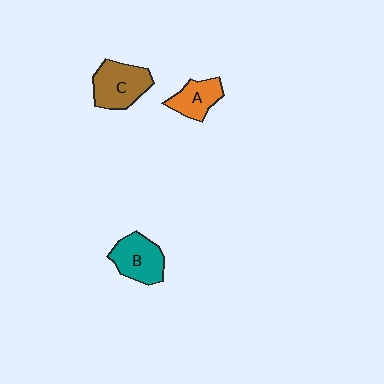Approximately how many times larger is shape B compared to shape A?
Approximately 1.3 times.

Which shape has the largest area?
Shape C (brown).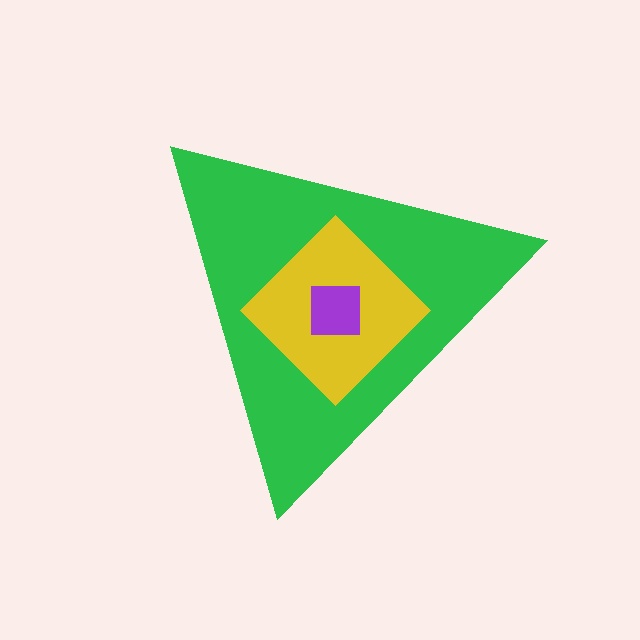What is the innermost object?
The purple square.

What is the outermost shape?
The green triangle.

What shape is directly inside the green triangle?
The yellow diamond.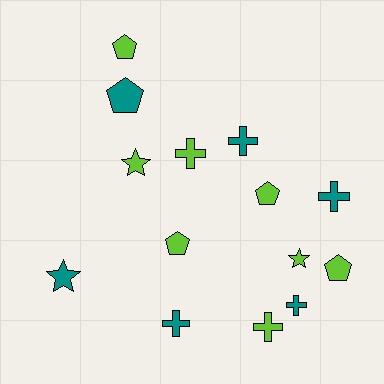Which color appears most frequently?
Lime, with 8 objects.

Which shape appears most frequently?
Cross, with 6 objects.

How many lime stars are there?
There are 2 lime stars.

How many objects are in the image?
There are 14 objects.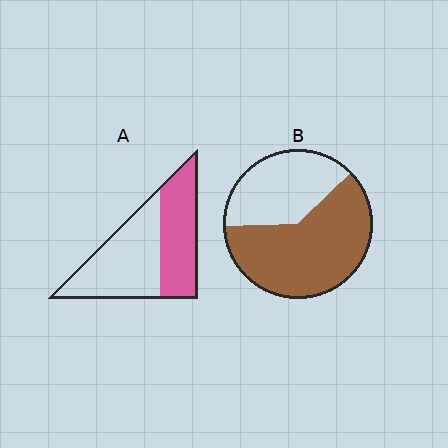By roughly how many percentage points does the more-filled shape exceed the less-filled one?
By roughly 20 percentage points (B over A).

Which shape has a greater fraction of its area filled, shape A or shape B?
Shape B.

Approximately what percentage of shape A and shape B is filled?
A is approximately 45% and B is approximately 60%.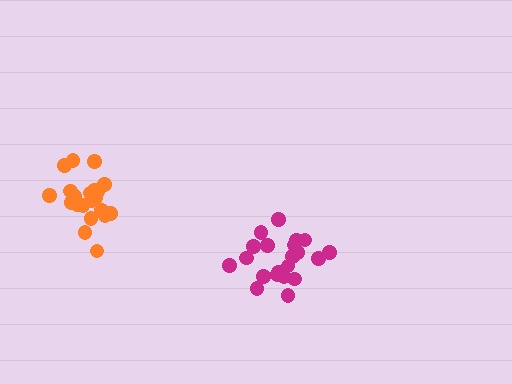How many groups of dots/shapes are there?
There are 2 groups.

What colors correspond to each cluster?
The clusters are colored: magenta, orange.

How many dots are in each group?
Group 1: 21 dots, Group 2: 21 dots (42 total).